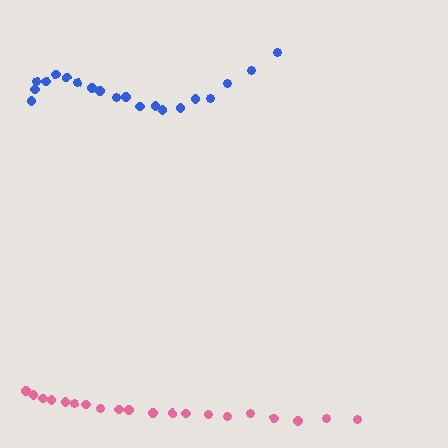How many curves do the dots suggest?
There are 2 distinct paths.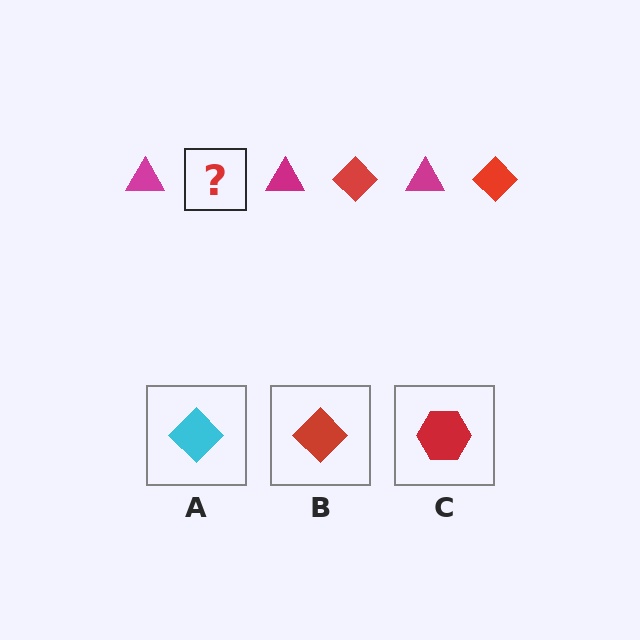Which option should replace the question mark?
Option B.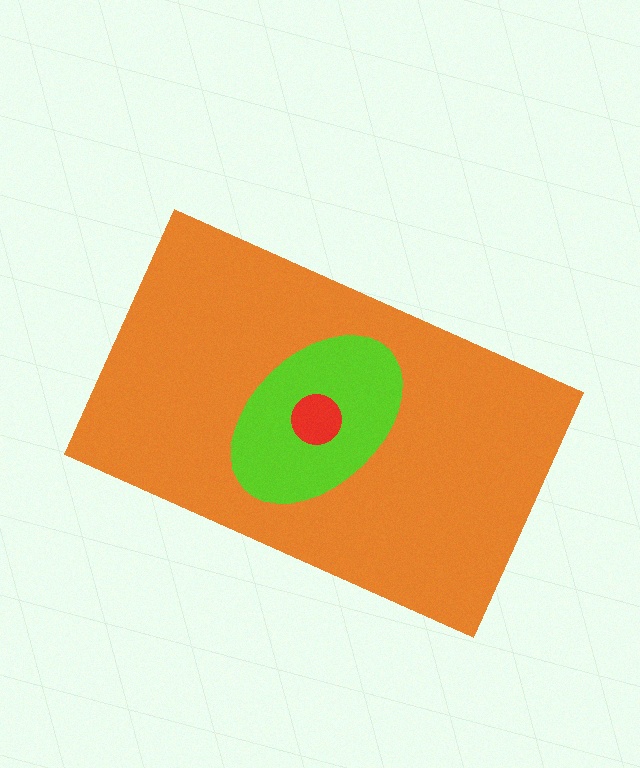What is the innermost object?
The red circle.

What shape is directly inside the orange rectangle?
The lime ellipse.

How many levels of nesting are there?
3.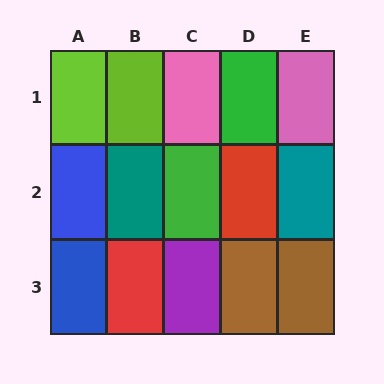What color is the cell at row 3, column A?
Blue.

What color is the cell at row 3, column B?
Red.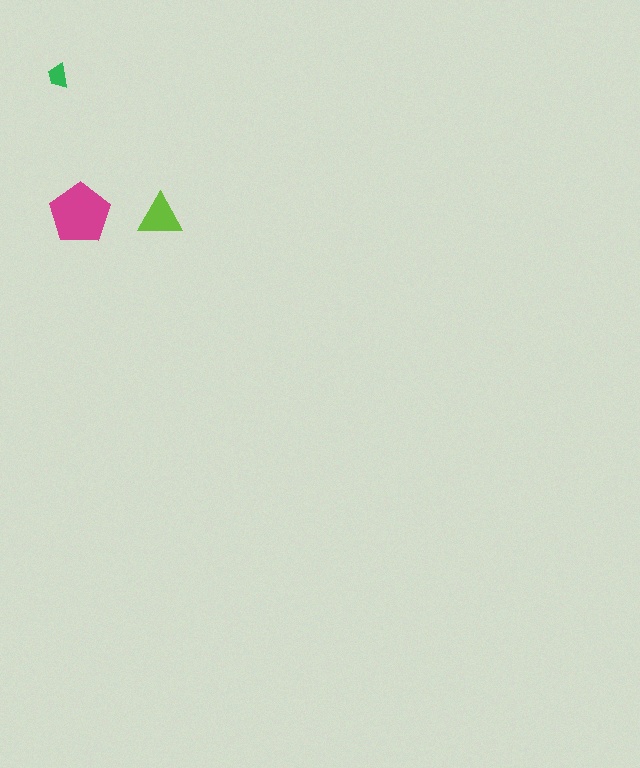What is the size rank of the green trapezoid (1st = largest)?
3rd.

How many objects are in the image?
There are 3 objects in the image.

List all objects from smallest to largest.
The green trapezoid, the lime triangle, the magenta pentagon.